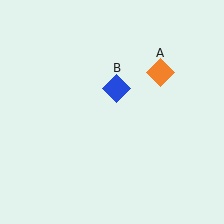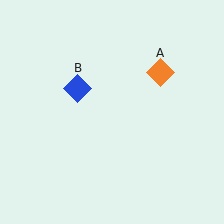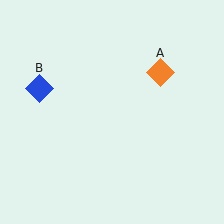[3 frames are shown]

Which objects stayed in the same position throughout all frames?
Orange diamond (object A) remained stationary.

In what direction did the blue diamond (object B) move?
The blue diamond (object B) moved left.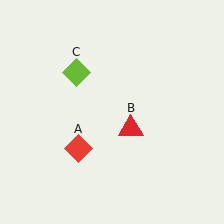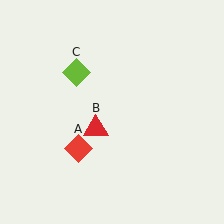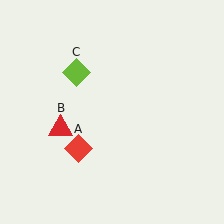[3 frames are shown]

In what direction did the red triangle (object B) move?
The red triangle (object B) moved left.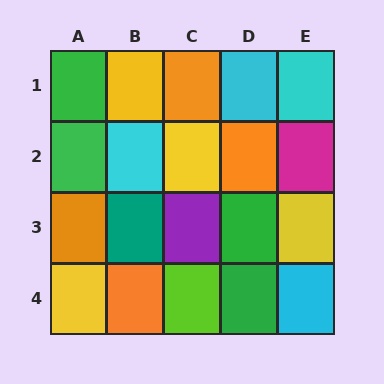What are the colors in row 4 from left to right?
Yellow, orange, lime, green, cyan.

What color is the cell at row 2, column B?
Cyan.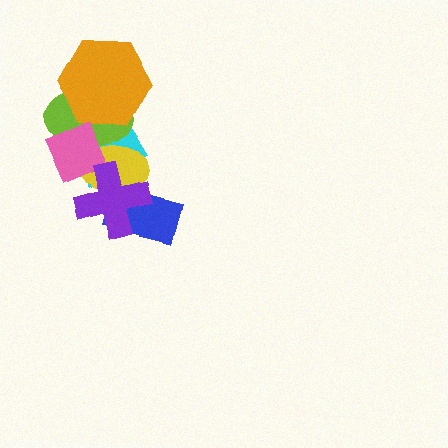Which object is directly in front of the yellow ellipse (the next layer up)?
The pink diamond is directly in front of the yellow ellipse.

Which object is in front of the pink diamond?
The purple cross is in front of the pink diamond.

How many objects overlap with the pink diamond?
4 objects overlap with the pink diamond.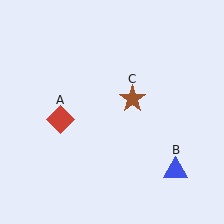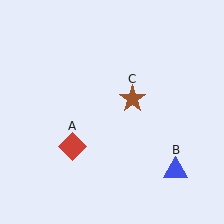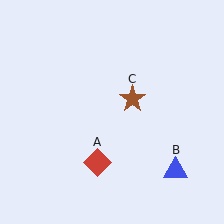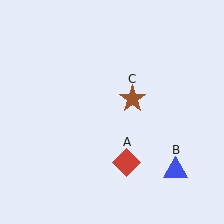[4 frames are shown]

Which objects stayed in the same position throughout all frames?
Blue triangle (object B) and brown star (object C) remained stationary.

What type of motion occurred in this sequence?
The red diamond (object A) rotated counterclockwise around the center of the scene.